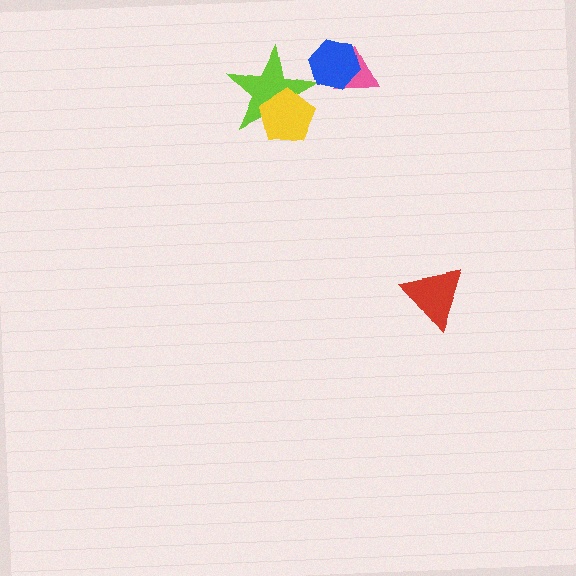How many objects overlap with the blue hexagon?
1 object overlaps with the blue hexagon.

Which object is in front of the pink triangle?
The blue hexagon is in front of the pink triangle.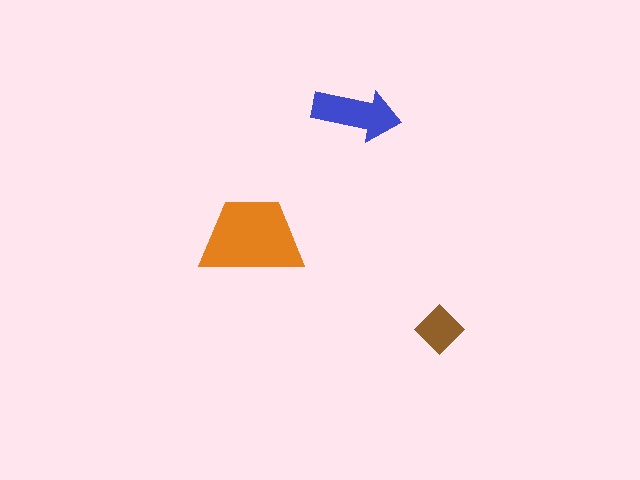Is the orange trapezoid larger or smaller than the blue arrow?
Larger.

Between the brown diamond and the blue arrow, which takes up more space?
The blue arrow.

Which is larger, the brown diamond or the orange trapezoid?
The orange trapezoid.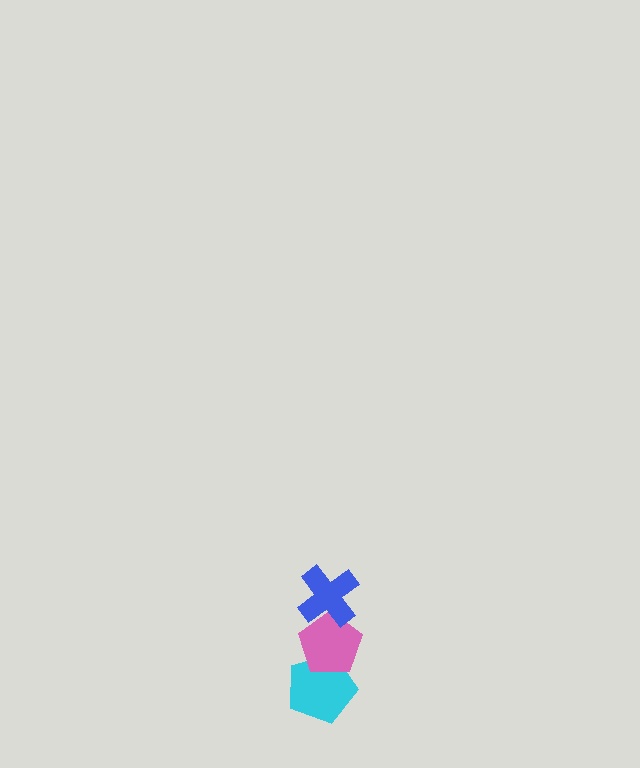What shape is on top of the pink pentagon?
The blue cross is on top of the pink pentagon.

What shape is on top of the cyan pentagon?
The pink pentagon is on top of the cyan pentagon.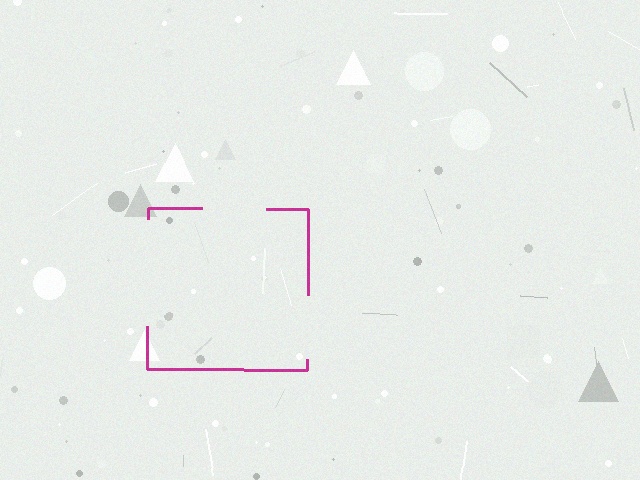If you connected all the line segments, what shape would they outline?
They would outline a square.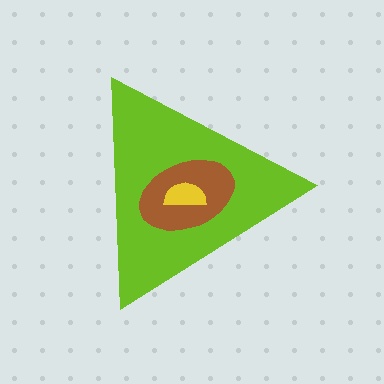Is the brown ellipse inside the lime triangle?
Yes.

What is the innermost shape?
The yellow semicircle.